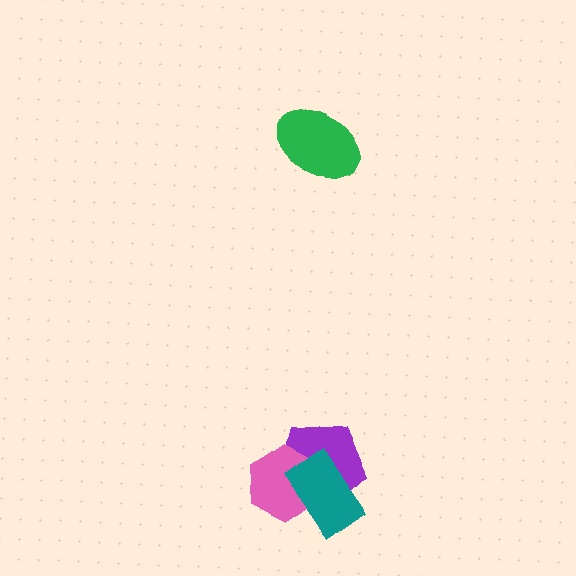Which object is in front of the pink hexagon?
The teal rectangle is in front of the pink hexagon.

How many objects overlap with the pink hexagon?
2 objects overlap with the pink hexagon.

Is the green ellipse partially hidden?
No, no other shape covers it.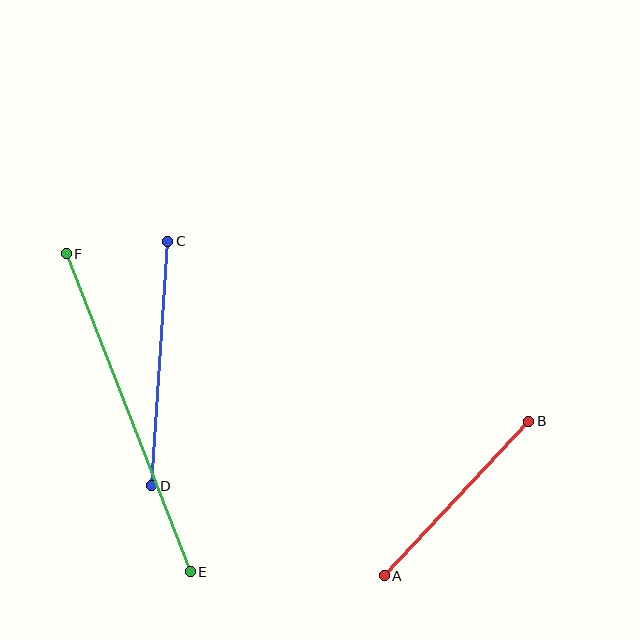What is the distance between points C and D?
The distance is approximately 245 pixels.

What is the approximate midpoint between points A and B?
The midpoint is at approximately (457, 499) pixels.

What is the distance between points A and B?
The distance is approximately 212 pixels.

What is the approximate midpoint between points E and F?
The midpoint is at approximately (128, 413) pixels.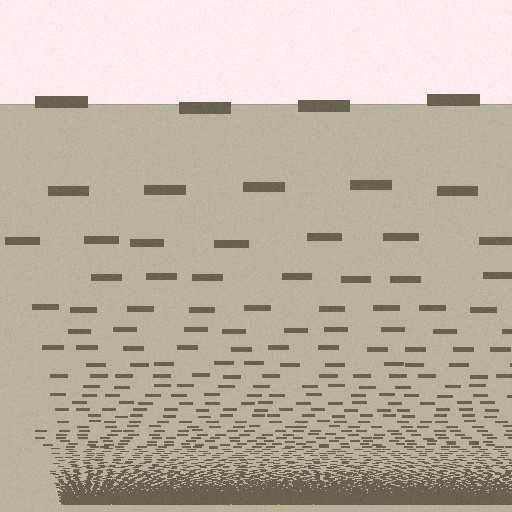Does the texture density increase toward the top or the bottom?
Density increases toward the bottom.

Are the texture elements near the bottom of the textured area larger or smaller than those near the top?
Smaller. The gradient is inverted — elements near the bottom are smaller and denser.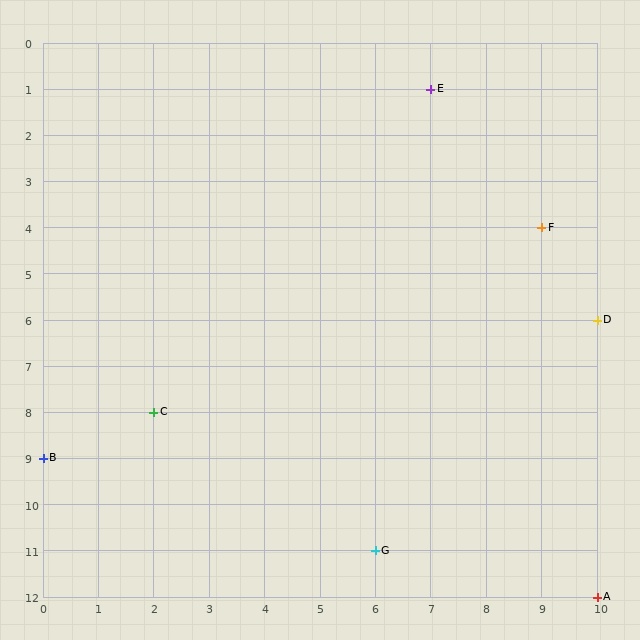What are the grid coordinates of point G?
Point G is at grid coordinates (6, 11).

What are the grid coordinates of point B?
Point B is at grid coordinates (0, 9).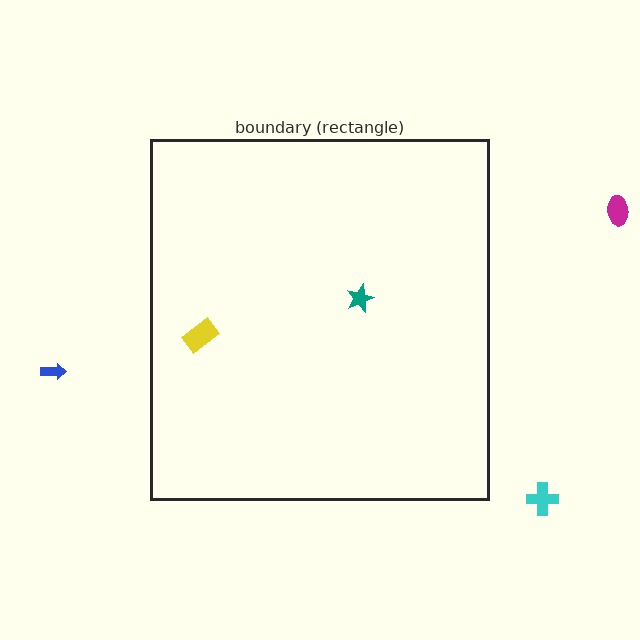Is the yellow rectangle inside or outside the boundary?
Inside.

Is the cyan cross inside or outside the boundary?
Outside.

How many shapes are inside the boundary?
2 inside, 3 outside.